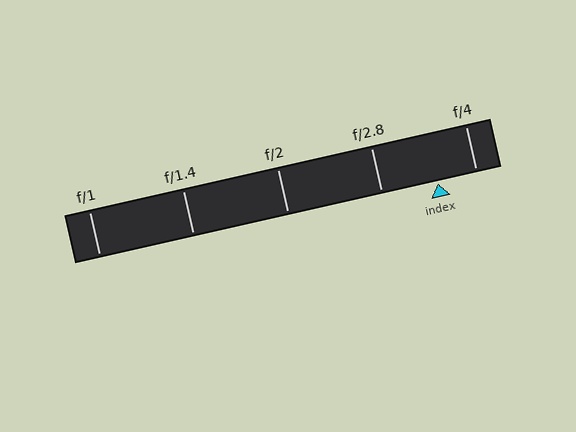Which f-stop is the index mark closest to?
The index mark is closest to f/4.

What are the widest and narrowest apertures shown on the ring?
The widest aperture shown is f/1 and the narrowest is f/4.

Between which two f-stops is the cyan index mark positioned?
The index mark is between f/2.8 and f/4.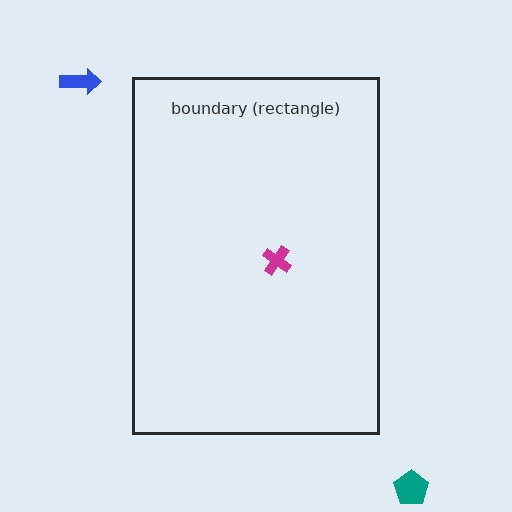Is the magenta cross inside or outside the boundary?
Inside.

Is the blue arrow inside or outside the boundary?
Outside.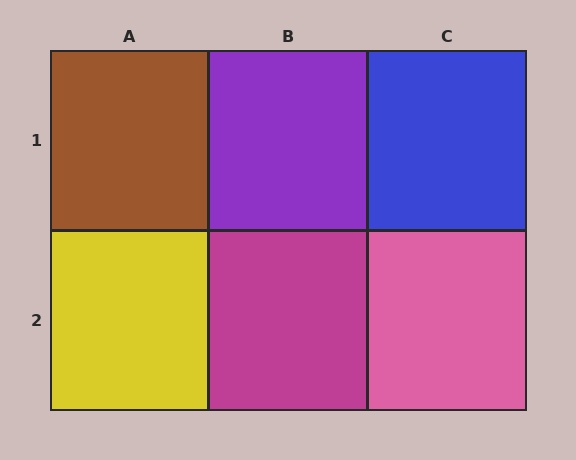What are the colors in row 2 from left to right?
Yellow, magenta, pink.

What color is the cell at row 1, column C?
Blue.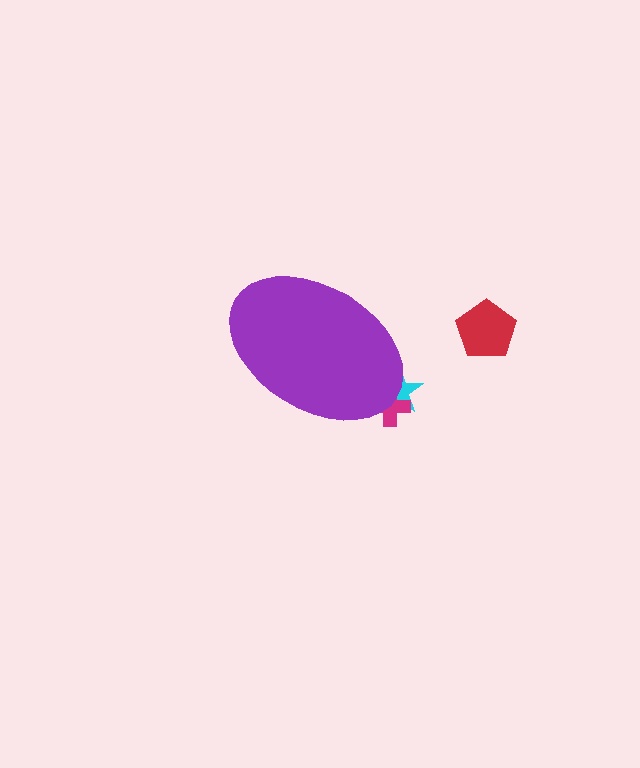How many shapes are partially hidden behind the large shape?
2 shapes are partially hidden.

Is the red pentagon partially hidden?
No, the red pentagon is fully visible.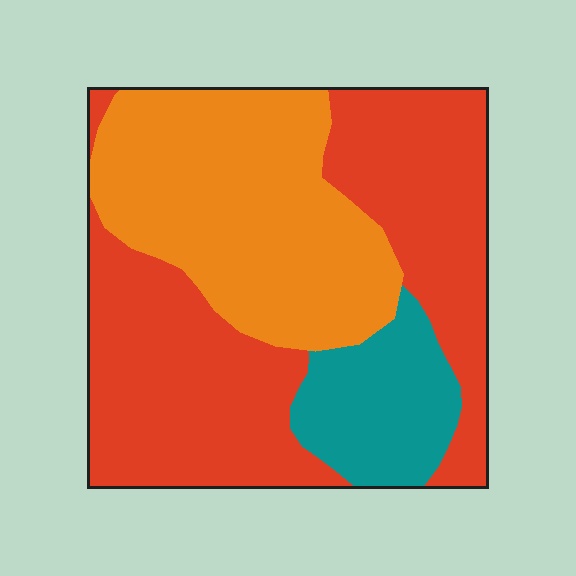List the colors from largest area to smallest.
From largest to smallest: red, orange, teal.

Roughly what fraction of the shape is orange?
Orange covers 36% of the shape.